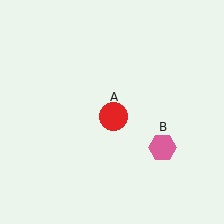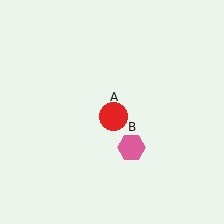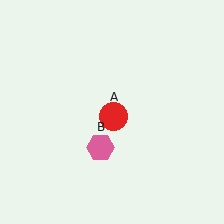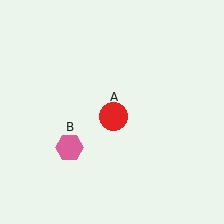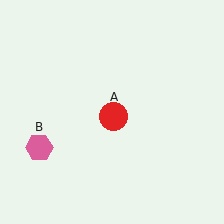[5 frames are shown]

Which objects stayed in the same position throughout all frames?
Red circle (object A) remained stationary.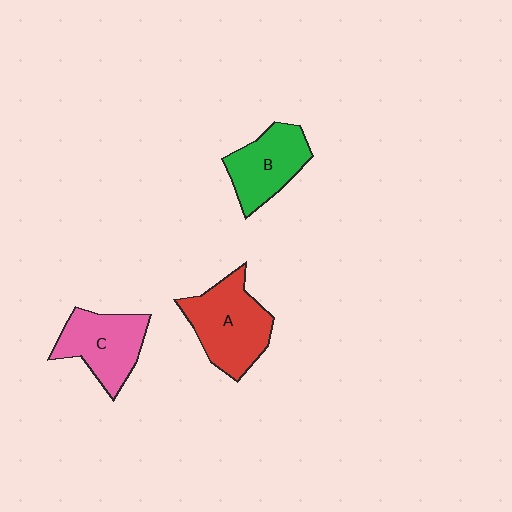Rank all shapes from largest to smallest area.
From largest to smallest: A (red), C (pink), B (green).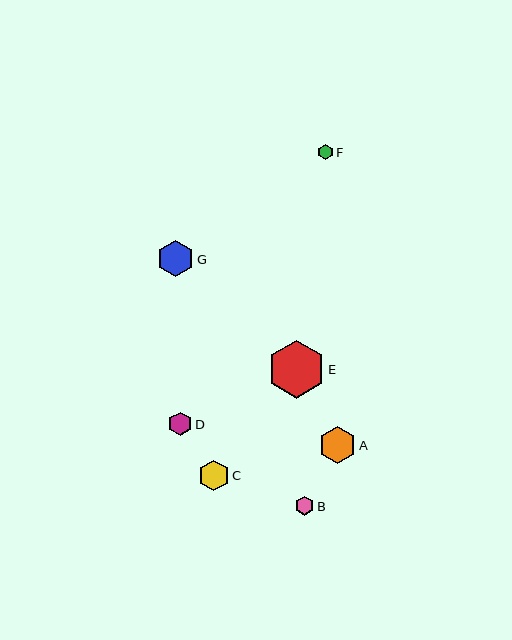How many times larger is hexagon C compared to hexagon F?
Hexagon C is approximately 2.0 times the size of hexagon F.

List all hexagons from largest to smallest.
From largest to smallest: E, A, G, C, D, B, F.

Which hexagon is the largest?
Hexagon E is the largest with a size of approximately 58 pixels.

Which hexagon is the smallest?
Hexagon F is the smallest with a size of approximately 15 pixels.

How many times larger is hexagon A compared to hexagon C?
Hexagon A is approximately 1.2 times the size of hexagon C.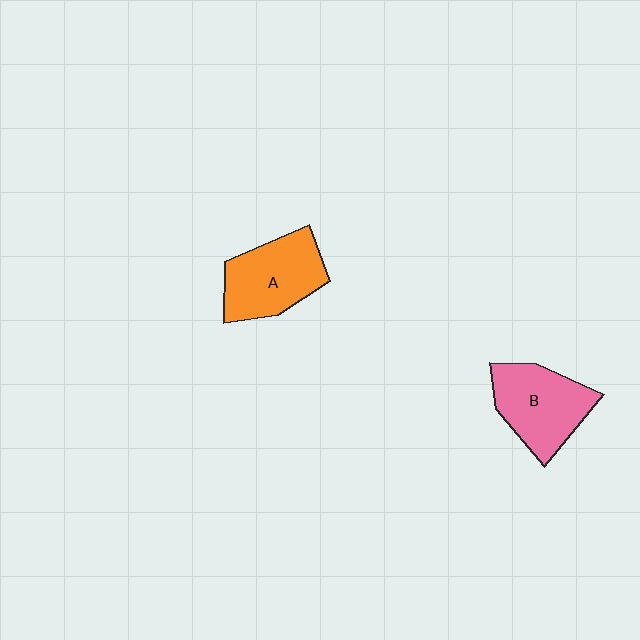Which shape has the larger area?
Shape A (orange).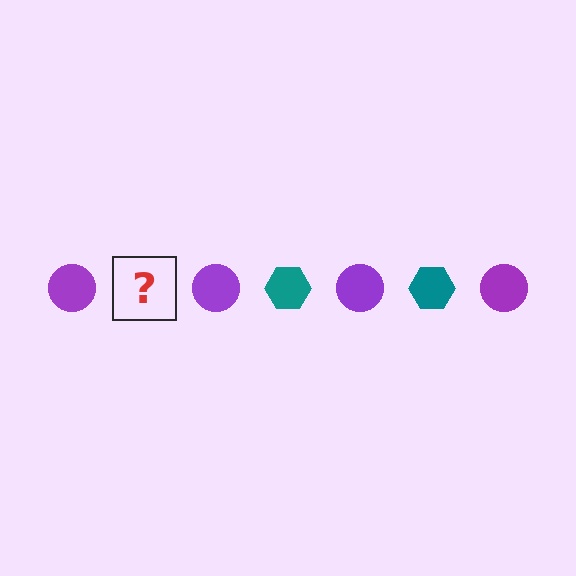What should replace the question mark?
The question mark should be replaced with a teal hexagon.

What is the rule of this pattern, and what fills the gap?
The rule is that the pattern alternates between purple circle and teal hexagon. The gap should be filled with a teal hexagon.